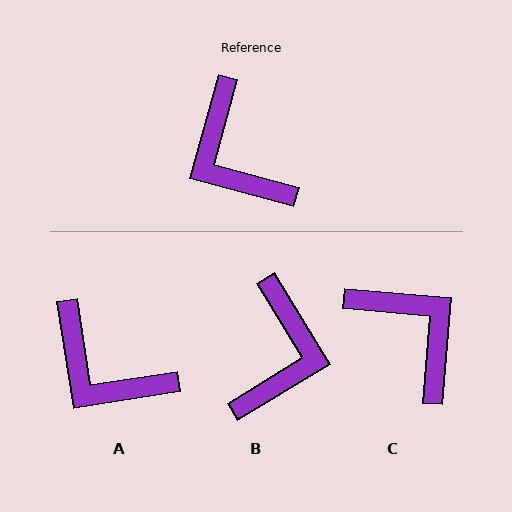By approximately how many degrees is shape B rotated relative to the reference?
Approximately 136 degrees counter-clockwise.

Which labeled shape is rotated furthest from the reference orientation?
C, about 170 degrees away.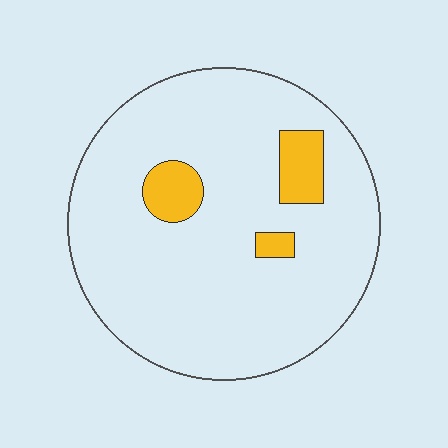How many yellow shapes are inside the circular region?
3.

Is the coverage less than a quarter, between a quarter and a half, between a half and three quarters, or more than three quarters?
Less than a quarter.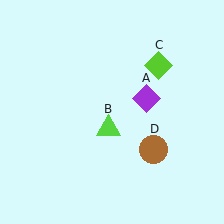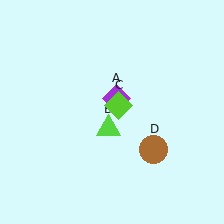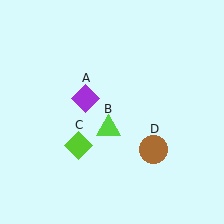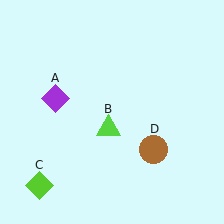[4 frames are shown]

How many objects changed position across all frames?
2 objects changed position: purple diamond (object A), lime diamond (object C).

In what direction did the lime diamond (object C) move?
The lime diamond (object C) moved down and to the left.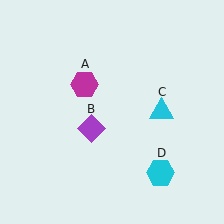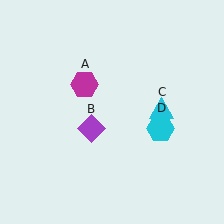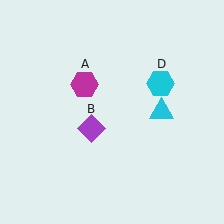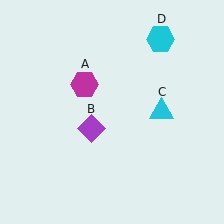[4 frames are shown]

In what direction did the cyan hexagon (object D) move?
The cyan hexagon (object D) moved up.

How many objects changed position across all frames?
1 object changed position: cyan hexagon (object D).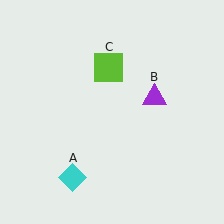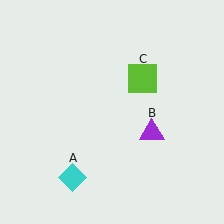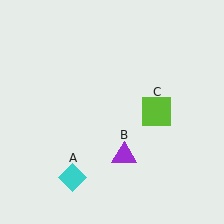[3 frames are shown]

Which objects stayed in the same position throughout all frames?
Cyan diamond (object A) remained stationary.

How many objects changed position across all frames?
2 objects changed position: purple triangle (object B), lime square (object C).